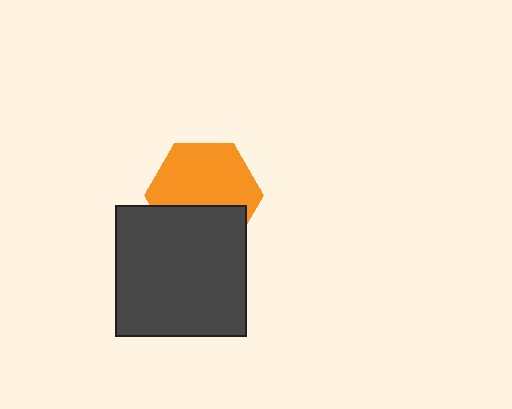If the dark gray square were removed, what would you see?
You would see the complete orange hexagon.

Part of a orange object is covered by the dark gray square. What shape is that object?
It is a hexagon.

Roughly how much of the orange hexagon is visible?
About half of it is visible (roughly 63%).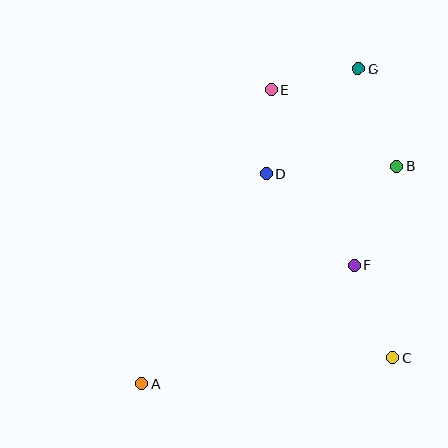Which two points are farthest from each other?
Points A and G are farthest from each other.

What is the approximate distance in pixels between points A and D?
The distance between A and D is approximately 244 pixels.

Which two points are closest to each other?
Points D and E are closest to each other.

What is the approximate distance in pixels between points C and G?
The distance between C and G is approximately 290 pixels.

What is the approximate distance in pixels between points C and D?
The distance between C and D is approximately 222 pixels.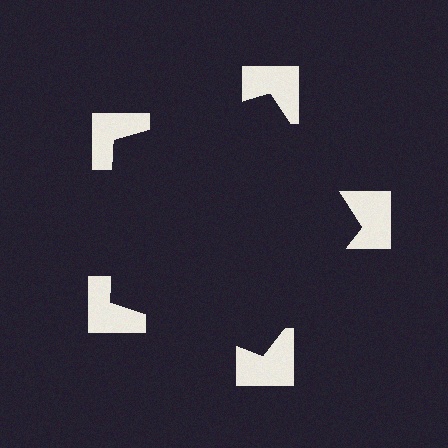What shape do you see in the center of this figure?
An illusory pentagon — its edges are inferred from the aligned wedge cuts in the notched squares, not physically drawn.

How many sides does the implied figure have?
5 sides.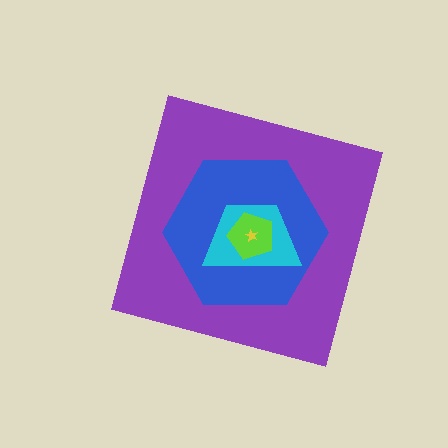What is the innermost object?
The yellow star.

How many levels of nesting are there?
5.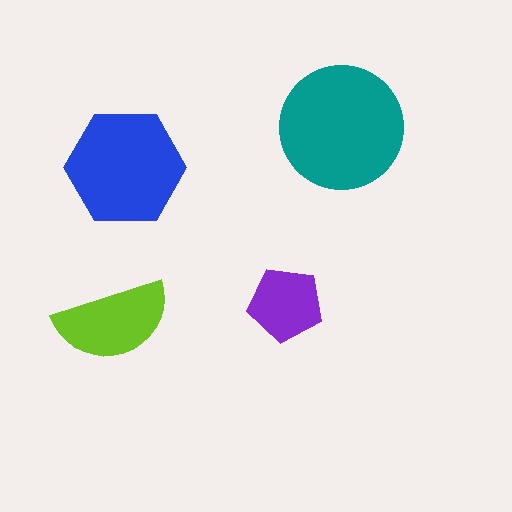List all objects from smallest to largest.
The purple pentagon, the lime semicircle, the blue hexagon, the teal circle.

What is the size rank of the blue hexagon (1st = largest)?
2nd.